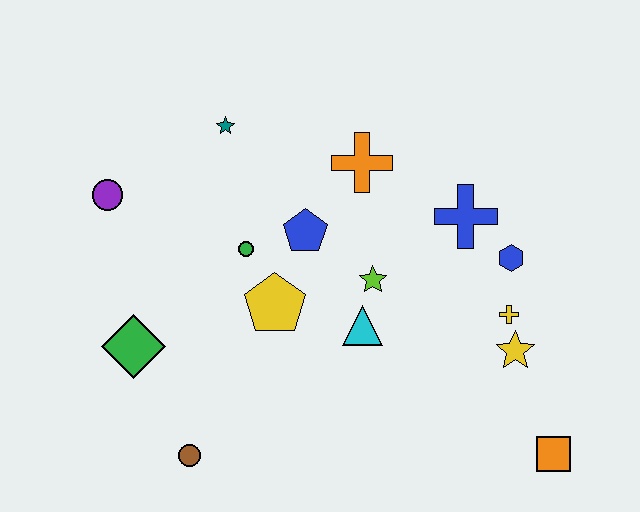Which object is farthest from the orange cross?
The orange square is farthest from the orange cross.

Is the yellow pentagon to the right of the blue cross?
No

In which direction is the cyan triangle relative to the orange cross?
The cyan triangle is below the orange cross.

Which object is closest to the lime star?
The cyan triangle is closest to the lime star.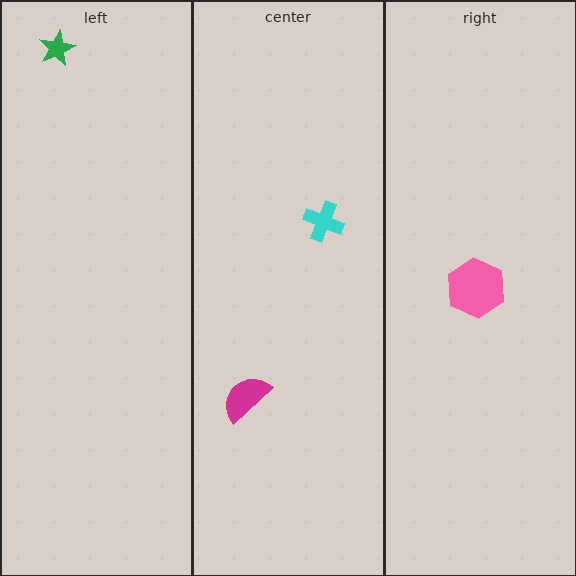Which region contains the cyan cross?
The center region.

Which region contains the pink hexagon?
The right region.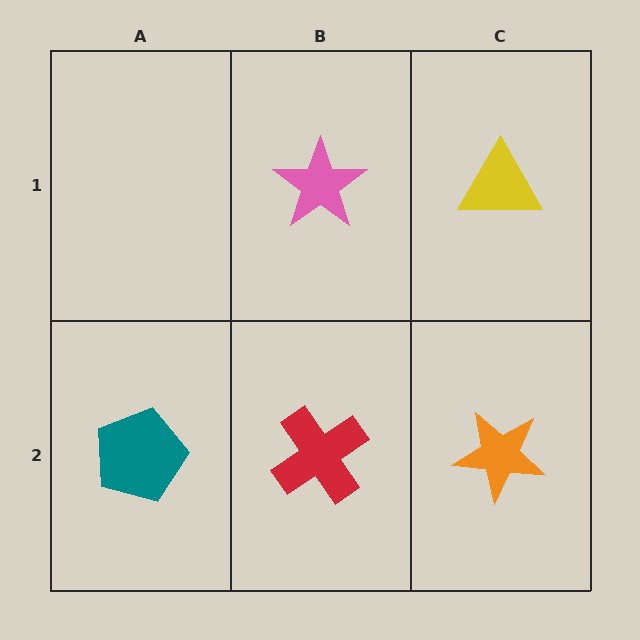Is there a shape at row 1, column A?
No, that cell is empty.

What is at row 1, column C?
A yellow triangle.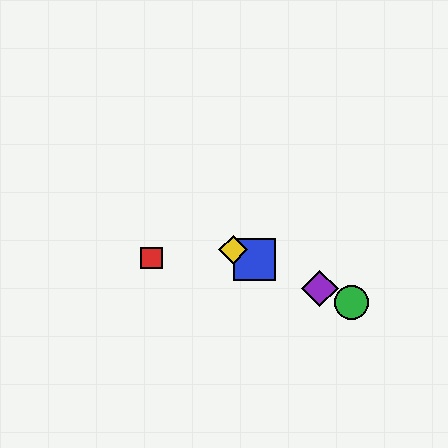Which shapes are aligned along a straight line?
The blue square, the green circle, the yellow diamond, the purple diamond are aligned along a straight line.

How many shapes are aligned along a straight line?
4 shapes (the blue square, the green circle, the yellow diamond, the purple diamond) are aligned along a straight line.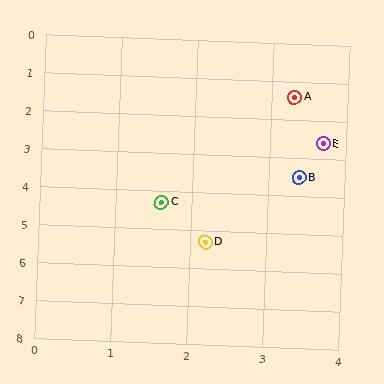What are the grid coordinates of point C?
Point C is at approximately (1.6, 4.3).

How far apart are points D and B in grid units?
Points D and B are about 2.2 grid units apart.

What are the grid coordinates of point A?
Point A is at approximately (3.3, 1.4).